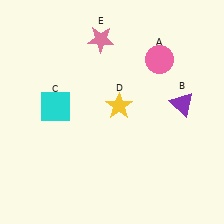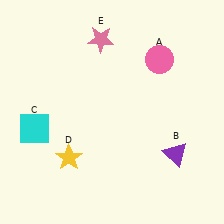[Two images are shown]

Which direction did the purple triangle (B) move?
The purple triangle (B) moved down.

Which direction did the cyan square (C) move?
The cyan square (C) moved down.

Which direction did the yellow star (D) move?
The yellow star (D) moved down.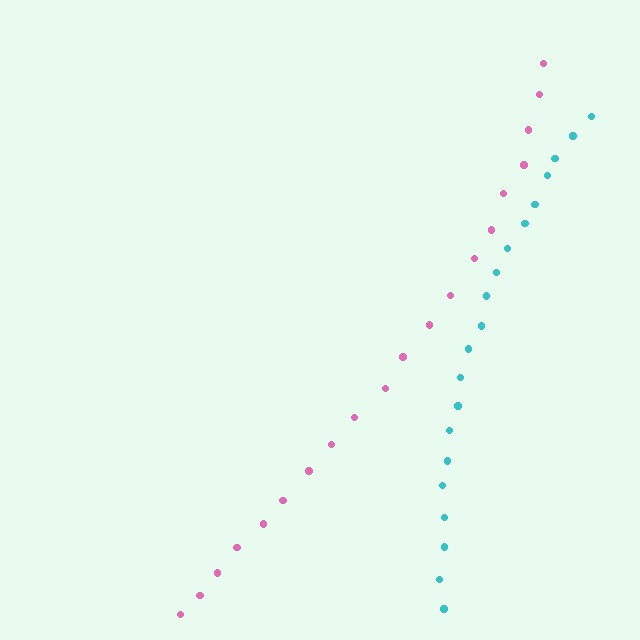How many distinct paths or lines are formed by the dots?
There are 2 distinct paths.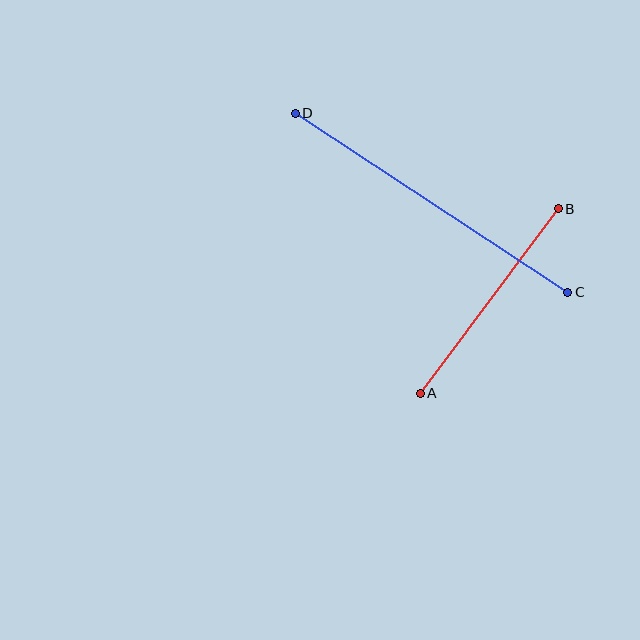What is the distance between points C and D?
The distance is approximately 326 pixels.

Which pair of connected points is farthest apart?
Points C and D are farthest apart.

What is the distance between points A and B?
The distance is approximately 230 pixels.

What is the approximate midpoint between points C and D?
The midpoint is at approximately (432, 203) pixels.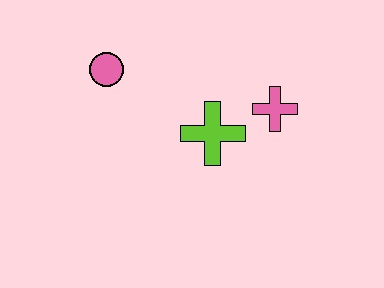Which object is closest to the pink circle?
The lime cross is closest to the pink circle.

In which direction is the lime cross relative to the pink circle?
The lime cross is to the right of the pink circle.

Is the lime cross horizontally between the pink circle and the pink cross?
Yes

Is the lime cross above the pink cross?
No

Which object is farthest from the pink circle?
The pink cross is farthest from the pink circle.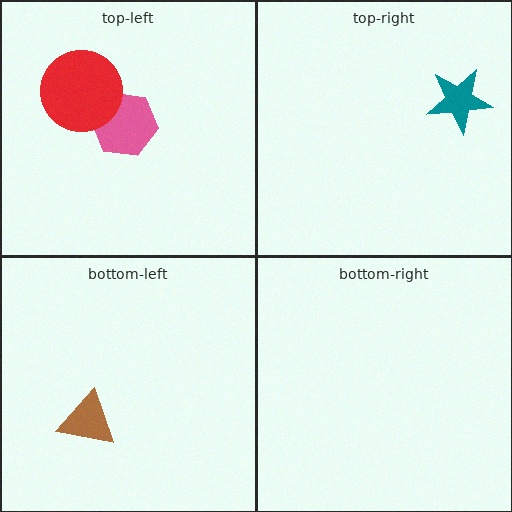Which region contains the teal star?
The top-right region.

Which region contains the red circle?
The top-left region.